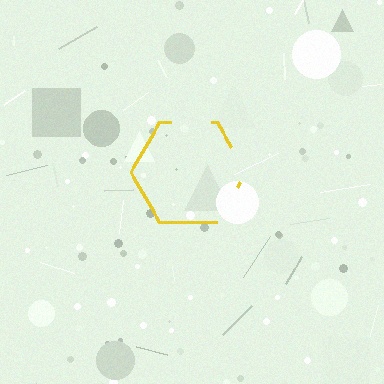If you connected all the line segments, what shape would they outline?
They would outline a hexagon.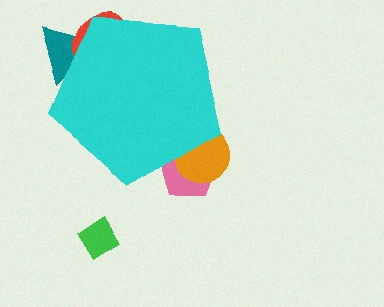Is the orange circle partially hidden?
Yes, the orange circle is partially hidden behind the cyan pentagon.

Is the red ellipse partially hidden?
Yes, the red ellipse is partially hidden behind the cyan pentagon.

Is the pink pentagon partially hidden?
Yes, the pink pentagon is partially hidden behind the cyan pentagon.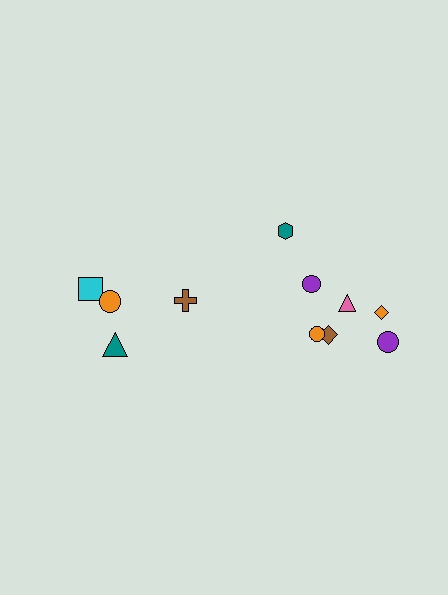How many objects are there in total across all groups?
There are 11 objects.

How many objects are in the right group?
There are 7 objects.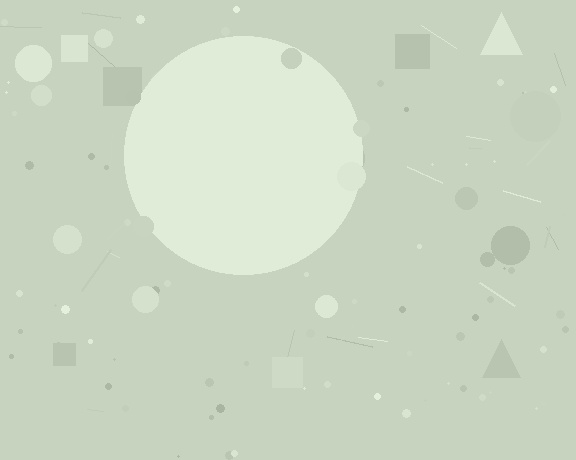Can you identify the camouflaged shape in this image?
The camouflaged shape is a circle.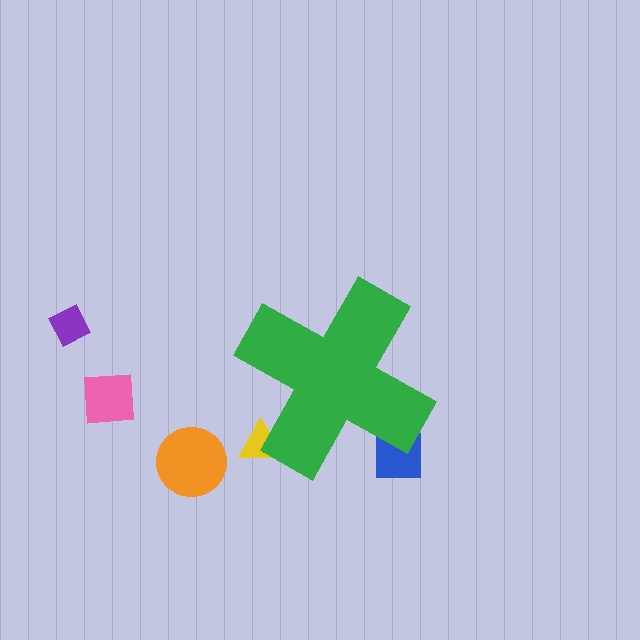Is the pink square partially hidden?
No, the pink square is fully visible.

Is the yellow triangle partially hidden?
Yes, the yellow triangle is partially hidden behind the green cross.